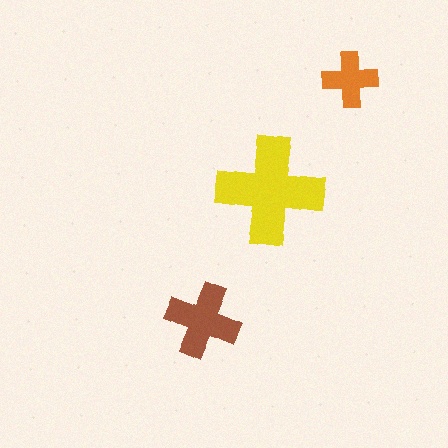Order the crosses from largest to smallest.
the yellow one, the brown one, the orange one.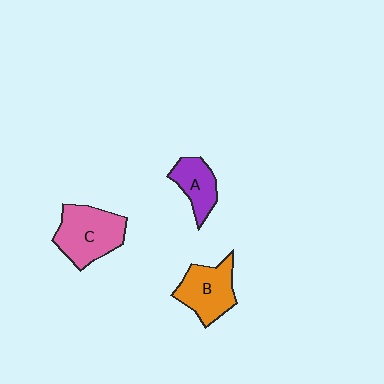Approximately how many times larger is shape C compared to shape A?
Approximately 1.7 times.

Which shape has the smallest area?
Shape A (purple).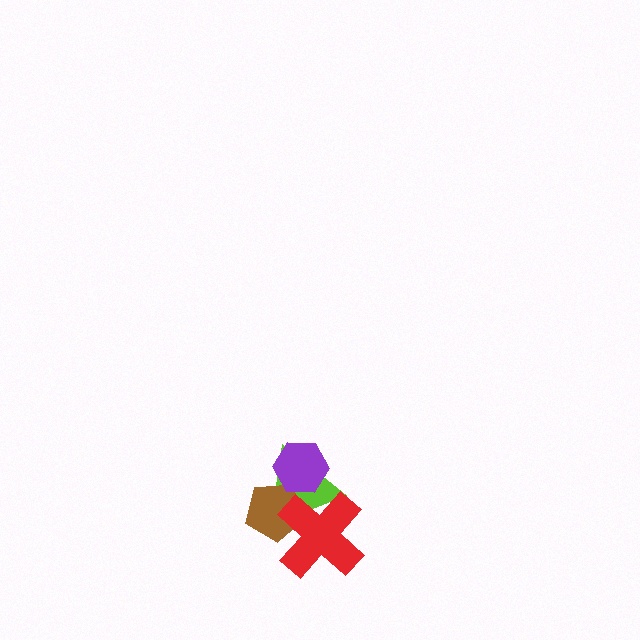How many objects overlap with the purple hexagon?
2 objects overlap with the purple hexagon.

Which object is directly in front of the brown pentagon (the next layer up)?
The purple hexagon is directly in front of the brown pentagon.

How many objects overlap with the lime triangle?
3 objects overlap with the lime triangle.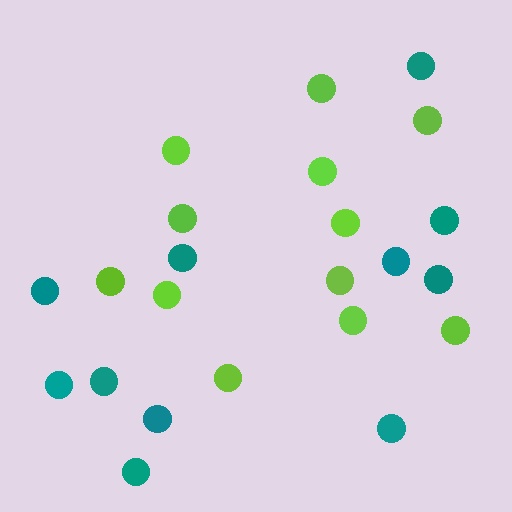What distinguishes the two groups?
There are 2 groups: one group of teal circles (11) and one group of lime circles (12).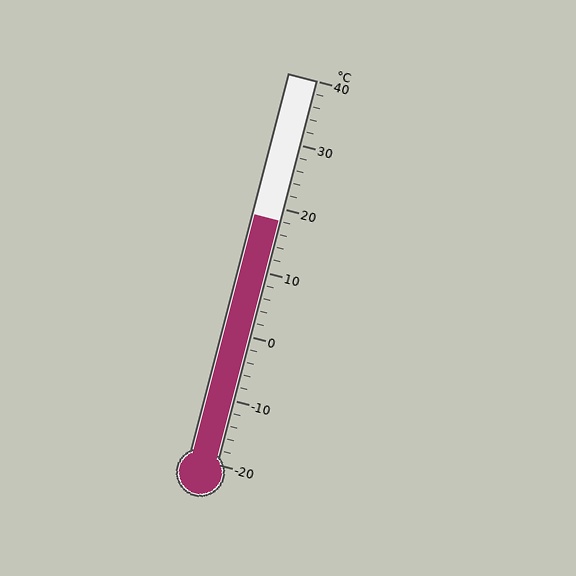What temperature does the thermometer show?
The thermometer shows approximately 18°C.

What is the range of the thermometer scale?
The thermometer scale ranges from -20°C to 40°C.